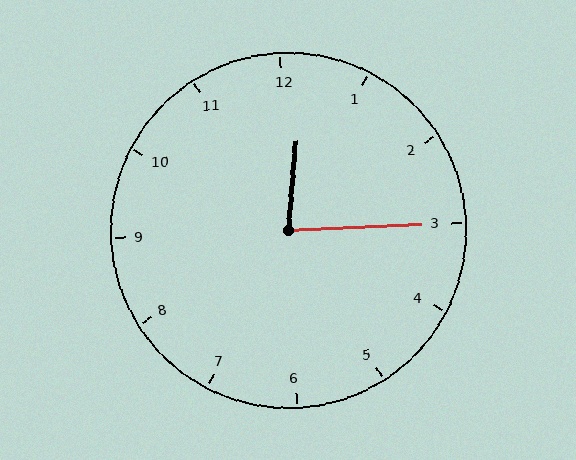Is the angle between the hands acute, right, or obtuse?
It is acute.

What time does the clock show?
12:15.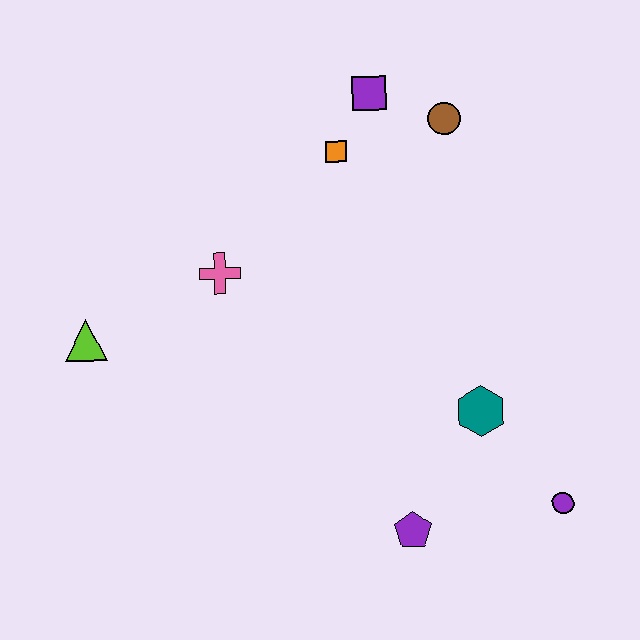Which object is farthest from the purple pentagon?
The purple square is farthest from the purple pentagon.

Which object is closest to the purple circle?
The teal hexagon is closest to the purple circle.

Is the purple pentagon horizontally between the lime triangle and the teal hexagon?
Yes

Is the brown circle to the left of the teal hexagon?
Yes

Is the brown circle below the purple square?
Yes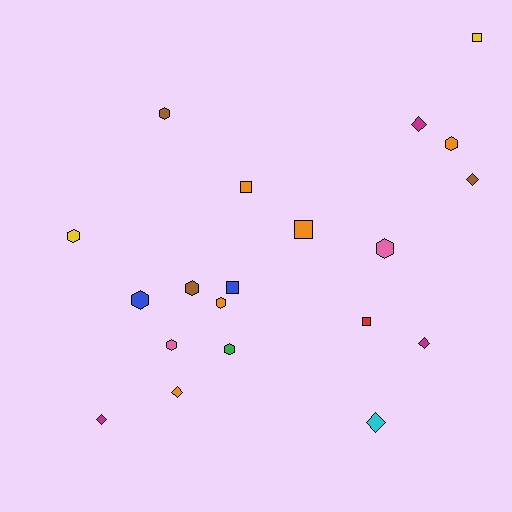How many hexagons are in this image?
There are 9 hexagons.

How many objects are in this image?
There are 20 objects.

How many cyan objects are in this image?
There is 1 cyan object.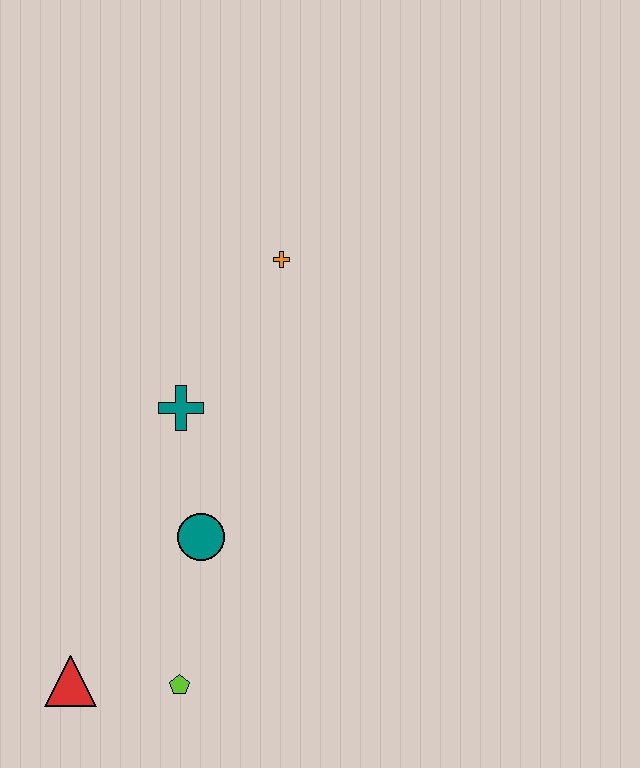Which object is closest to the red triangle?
The lime pentagon is closest to the red triangle.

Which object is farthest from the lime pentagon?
The orange cross is farthest from the lime pentagon.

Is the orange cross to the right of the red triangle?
Yes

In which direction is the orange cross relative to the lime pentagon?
The orange cross is above the lime pentagon.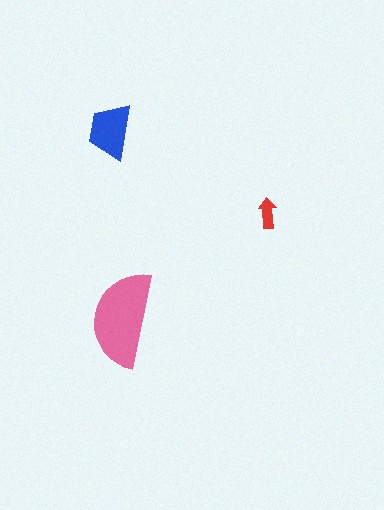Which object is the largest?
The pink semicircle.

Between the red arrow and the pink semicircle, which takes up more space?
The pink semicircle.